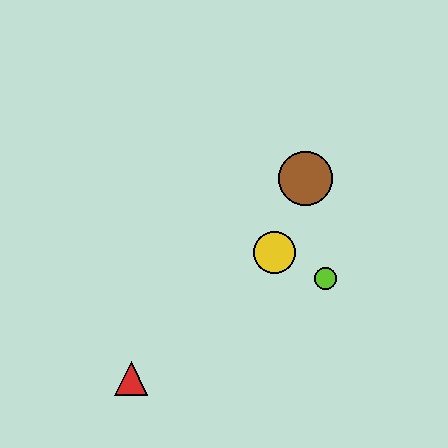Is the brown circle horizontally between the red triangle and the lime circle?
Yes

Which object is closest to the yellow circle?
The lime circle is closest to the yellow circle.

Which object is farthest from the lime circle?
The red triangle is farthest from the lime circle.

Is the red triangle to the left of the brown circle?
Yes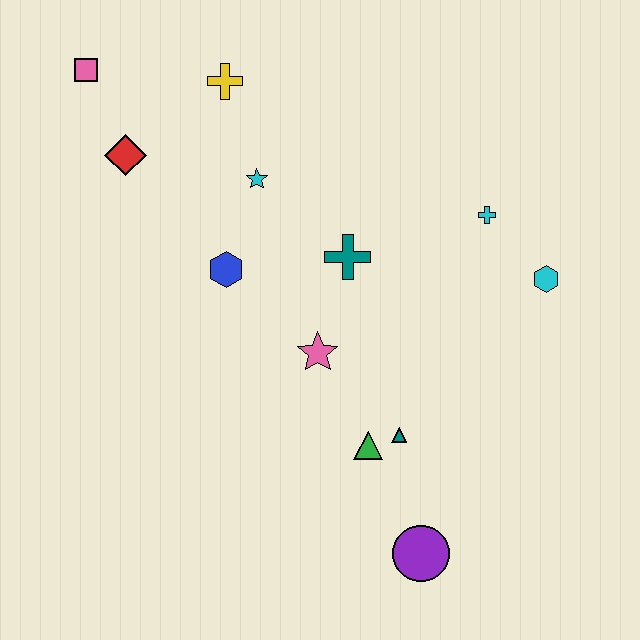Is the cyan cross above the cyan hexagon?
Yes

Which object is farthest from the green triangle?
The pink square is farthest from the green triangle.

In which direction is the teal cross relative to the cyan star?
The teal cross is to the right of the cyan star.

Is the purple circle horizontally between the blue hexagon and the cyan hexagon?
Yes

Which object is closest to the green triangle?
The teal triangle is closest to the green triangle.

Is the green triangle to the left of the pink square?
No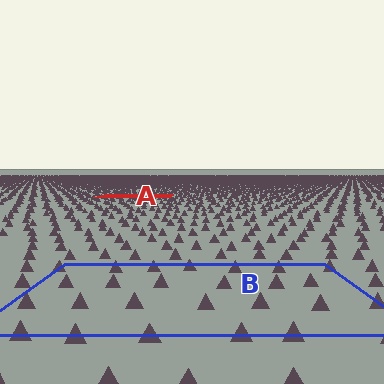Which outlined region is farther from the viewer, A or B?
Region A is farther from the viewer — the texture elements inside it appear smaller and more densely packed.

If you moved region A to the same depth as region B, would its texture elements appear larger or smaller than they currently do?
They would appear larger. At a closer depth, the same texture elements are projected at a bigger on-screen size.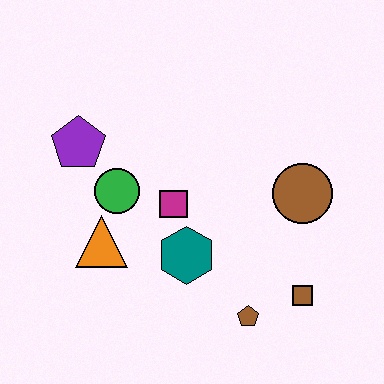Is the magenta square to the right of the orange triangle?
Yes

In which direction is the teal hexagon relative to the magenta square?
The teal hexagon is below the magenta square.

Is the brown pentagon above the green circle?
No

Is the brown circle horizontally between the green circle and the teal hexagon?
No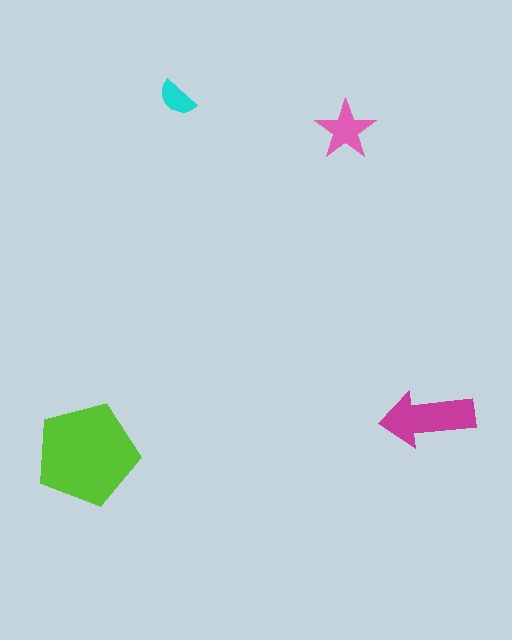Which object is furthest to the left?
The lime pentagon is leftmost.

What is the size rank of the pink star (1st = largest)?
3rd.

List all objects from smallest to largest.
The cyan semicircle, the pink star, the magenta arrow, the lime pentagon.